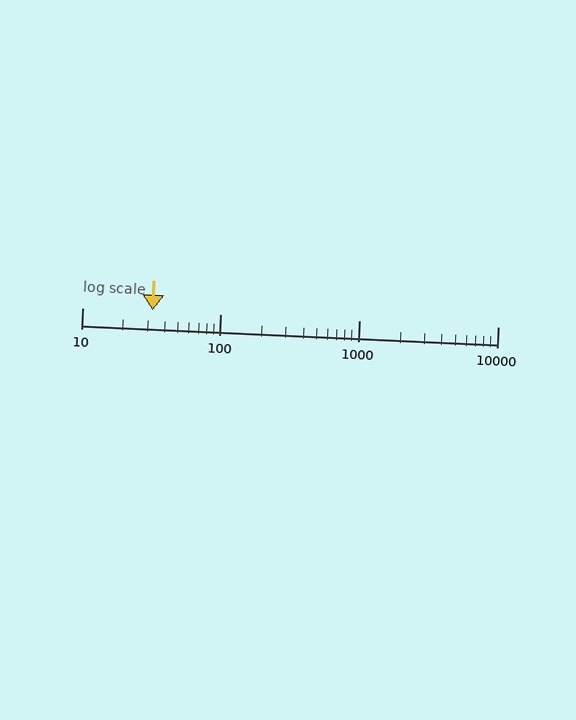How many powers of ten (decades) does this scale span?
The scale spans 3 decades, from 10 to 10000.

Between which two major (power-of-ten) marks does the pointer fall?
The pointer is between 10 and 100.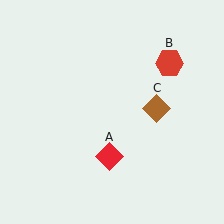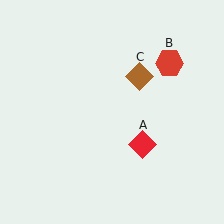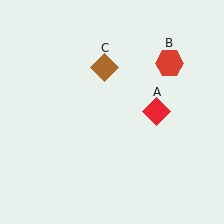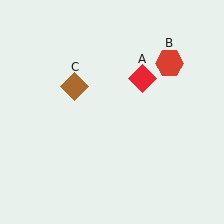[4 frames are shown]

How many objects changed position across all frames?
2 objects changed position: red diamond (object A), brown diamond (object C).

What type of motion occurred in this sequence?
The red diamond (object A), brown diamond (object C) rotated counterclockwise around the center of the scene.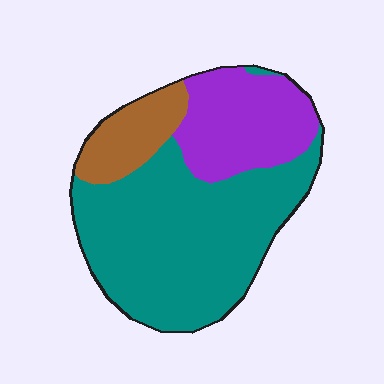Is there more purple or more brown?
Purple.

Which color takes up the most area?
Teal, at roughly 60%.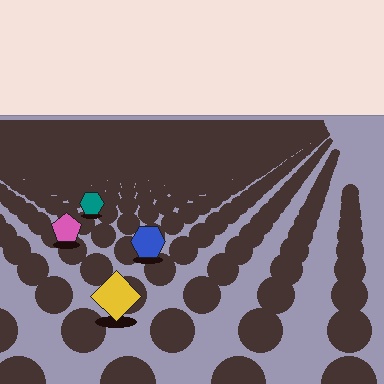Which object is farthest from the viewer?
The teal hexagon is farthest from the viewer. It appears smaller and the ground texture around it is denser.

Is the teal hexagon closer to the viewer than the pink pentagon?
No. The pink pentagon is closer — you can tell from the texture gradient: the ground texture is coarser near it.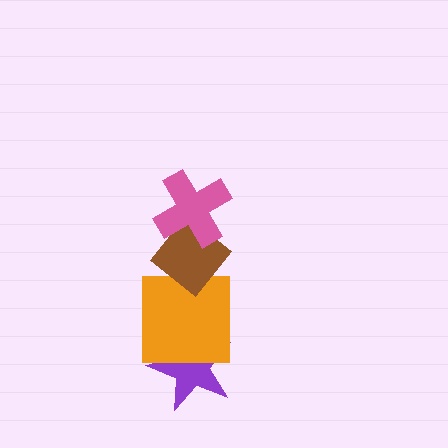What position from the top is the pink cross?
The pink cross is 1st from the top.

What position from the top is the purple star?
The purple star is 4th from the top.